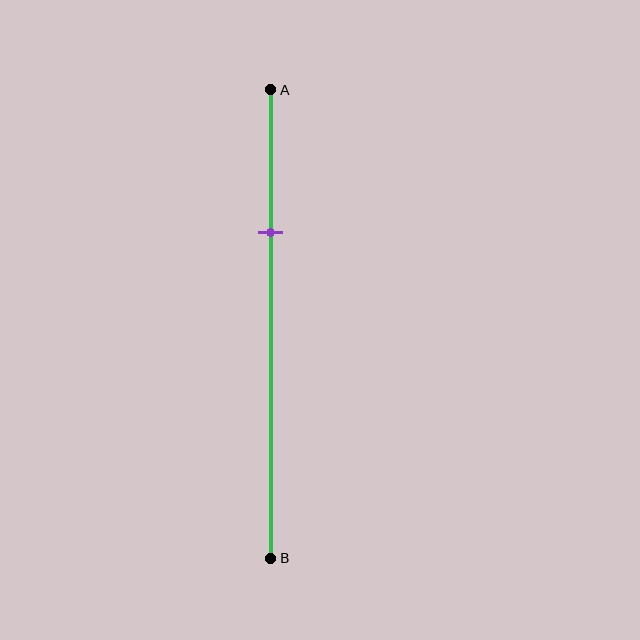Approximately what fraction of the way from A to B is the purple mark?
The purple mark is approximately 30% of the way from A to B.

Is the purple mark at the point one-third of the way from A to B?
Yes, the mark is approximately at the one-third point.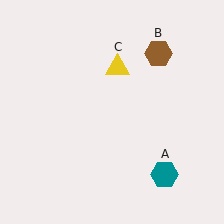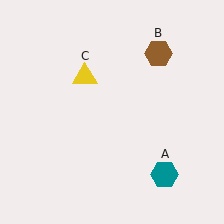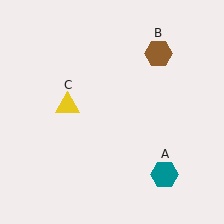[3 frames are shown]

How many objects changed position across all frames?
1 object changed position: yellow triangle (object C).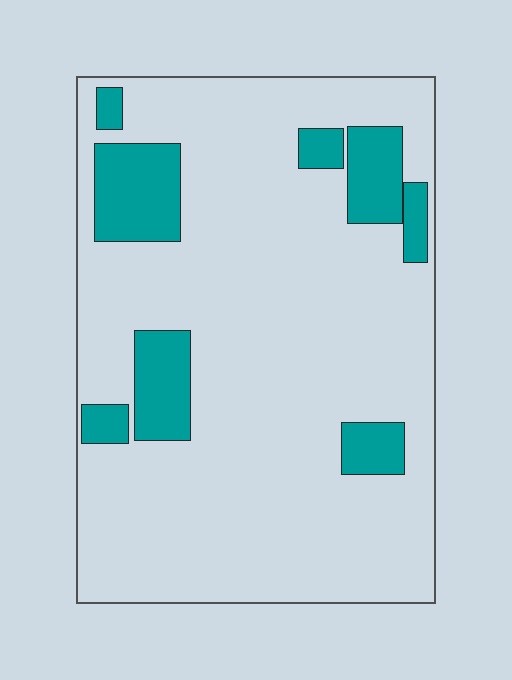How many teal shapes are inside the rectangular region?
8.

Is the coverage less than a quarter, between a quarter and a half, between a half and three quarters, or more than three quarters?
Less than a quarter.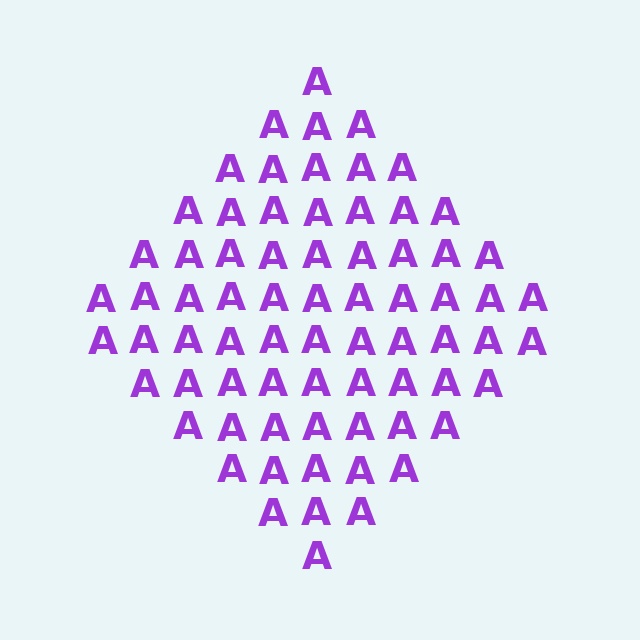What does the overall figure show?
The overall figure shows a diamond.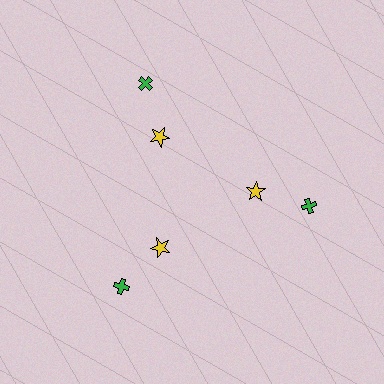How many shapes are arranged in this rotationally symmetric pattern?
There are 6 shapes, arranged in 3 groups of 2.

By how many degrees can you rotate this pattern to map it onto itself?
The pattern maps onto itself every 120 degrees of rotation.